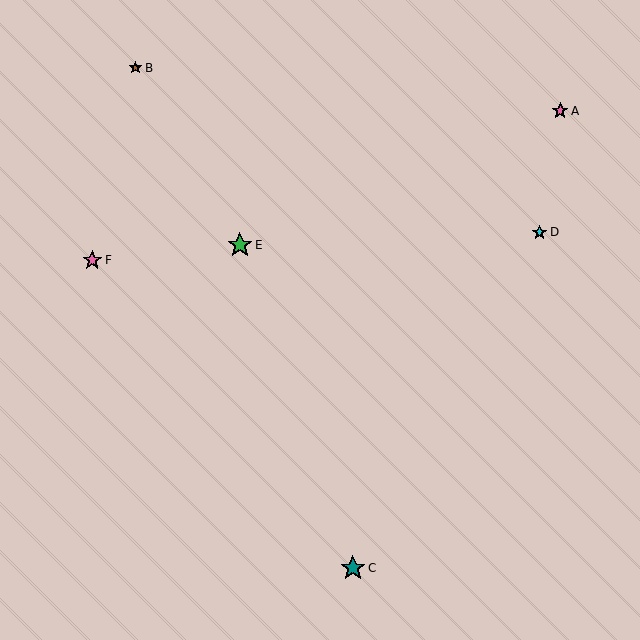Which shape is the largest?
The green star (labeled E) is the largest.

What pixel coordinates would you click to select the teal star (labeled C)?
Click at (353, 568) to select the teal star C.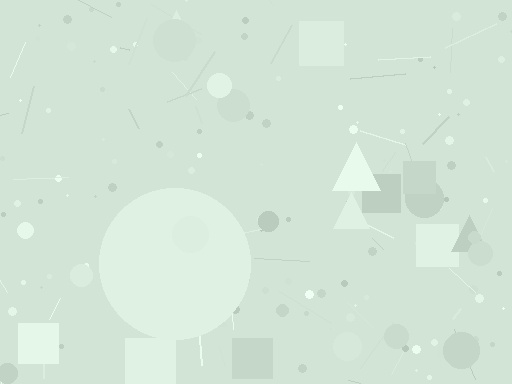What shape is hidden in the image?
A circle is hidden in the image.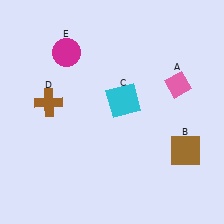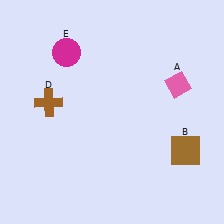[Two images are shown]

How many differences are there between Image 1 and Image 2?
There is 1 difference between the two images.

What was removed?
The cyan square (C) was removed in Image 2.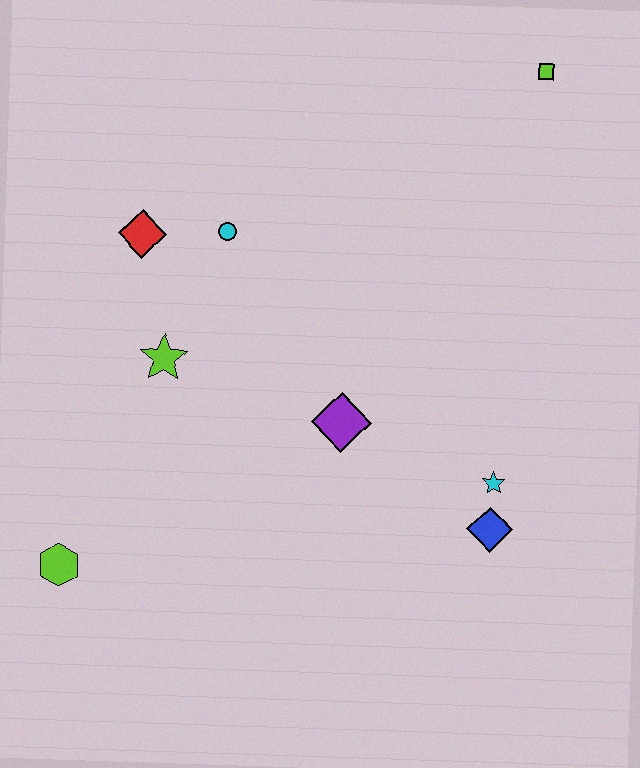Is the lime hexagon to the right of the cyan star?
No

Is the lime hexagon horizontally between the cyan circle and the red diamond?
No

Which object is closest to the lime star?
The red diamond is closest to the lime star.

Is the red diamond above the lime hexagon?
Yes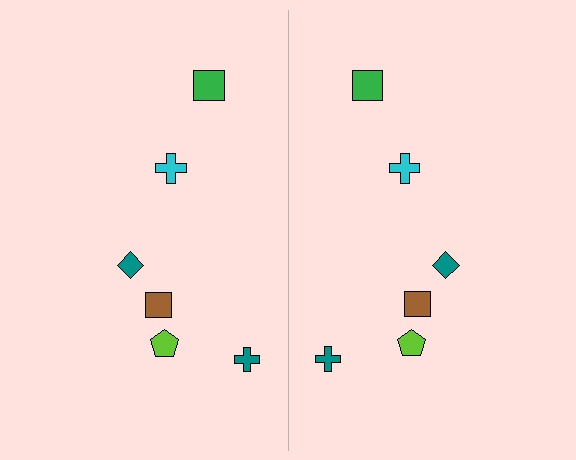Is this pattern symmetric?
Yes, this pattern has bilateral (reflection) symmetry.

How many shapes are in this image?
There are 12 shapes in this image.